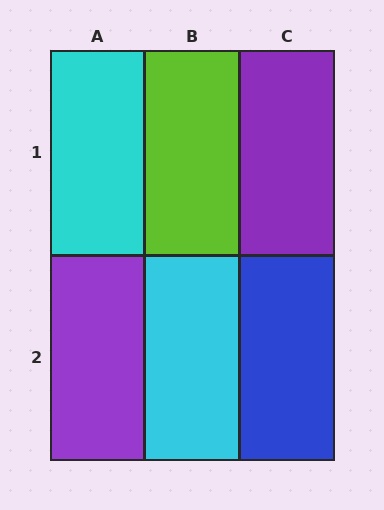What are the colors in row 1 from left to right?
Cyan, lime, purple.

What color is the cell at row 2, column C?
Blue.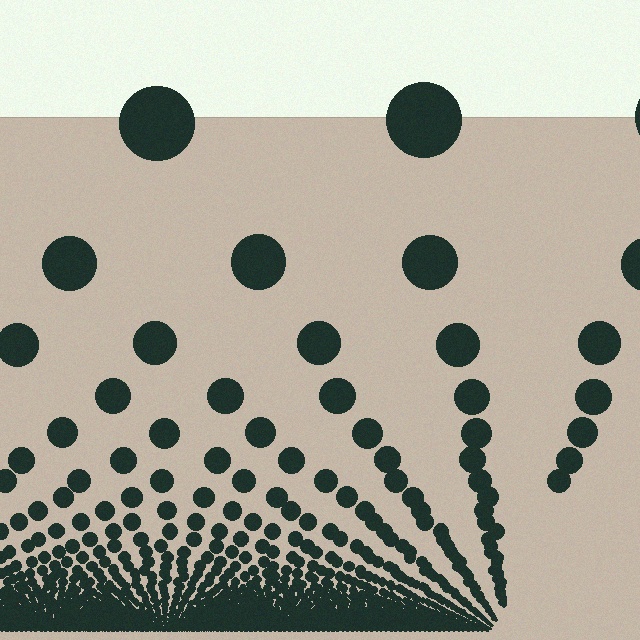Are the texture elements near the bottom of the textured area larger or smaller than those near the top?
Smaller. The gradient is inverted — elements near the bottom are smaller and denser.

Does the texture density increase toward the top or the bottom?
Density increases toward the bottom.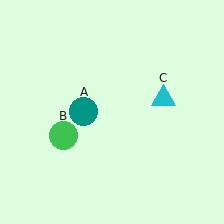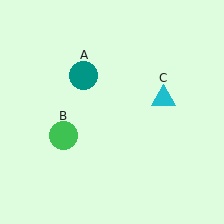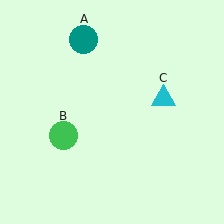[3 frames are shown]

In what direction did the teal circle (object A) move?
The teal circle (object A) moved up.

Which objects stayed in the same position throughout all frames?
Green circle (object B) and cyan triangle (object C) remained stationary.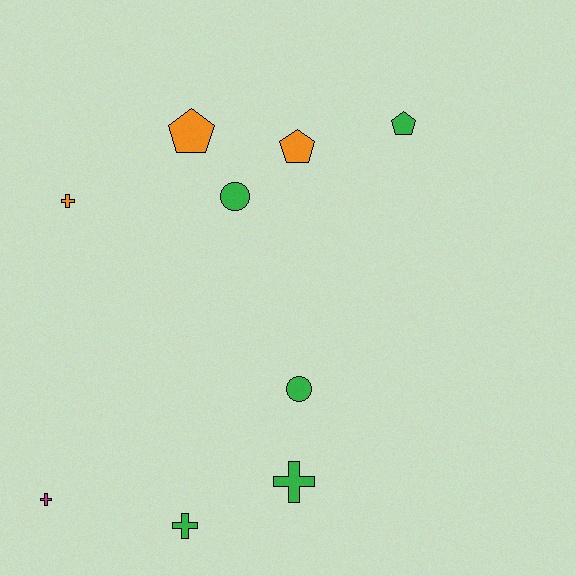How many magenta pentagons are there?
There are no magenta pentagons.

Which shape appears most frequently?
Cross, with 4 objects.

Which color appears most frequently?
Green, with 5 objects.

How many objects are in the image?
There are 9 objects.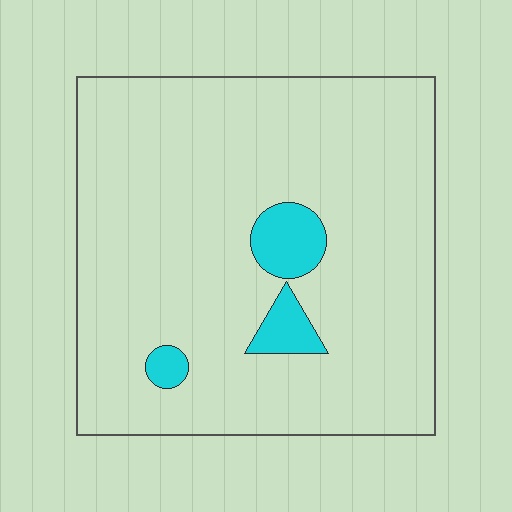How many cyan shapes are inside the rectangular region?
3.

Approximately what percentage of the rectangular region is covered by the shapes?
Approximately 5%.